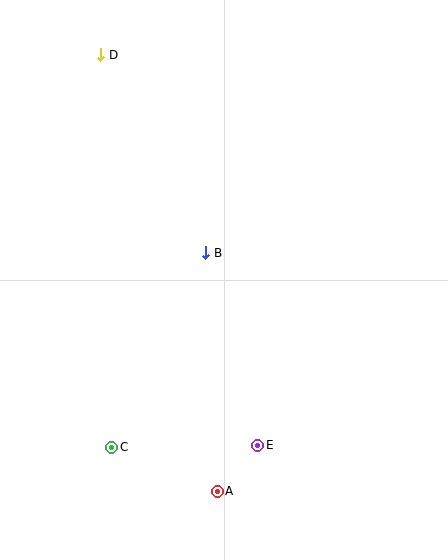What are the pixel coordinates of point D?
Point D is at (101, 55).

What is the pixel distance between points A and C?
The distance between A and C is 114 pixels.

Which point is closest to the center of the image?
Point B at (206, 253) is closest to the center.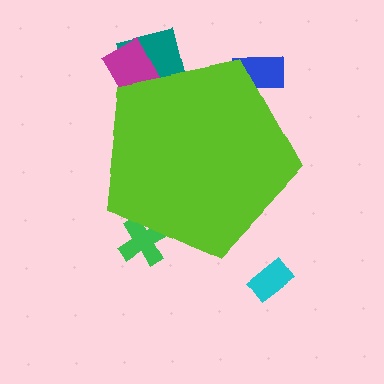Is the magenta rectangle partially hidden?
Yes, the magenta rectangle is partially hidden behind the lime pentagon.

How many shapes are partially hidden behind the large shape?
4 shapes are partially hidden.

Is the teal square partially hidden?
Yes, the teal square is partially hidden behind the lime pentagon.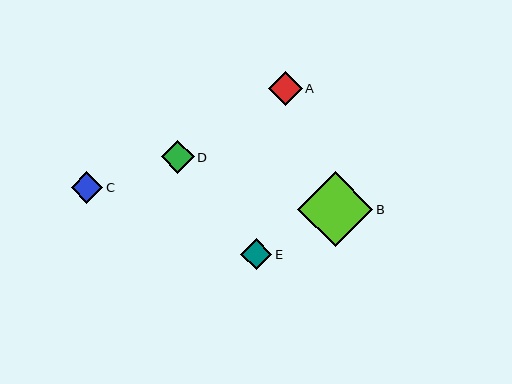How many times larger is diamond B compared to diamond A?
Diamond B is approximately 2.3 times the size of diamond A.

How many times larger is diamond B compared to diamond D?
Diamond B is approximately 2.3 times the size of diamond D.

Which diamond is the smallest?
Diamond E is the smallest with a size of approximately 31 pixels.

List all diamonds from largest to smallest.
From largest to smallest: B, A, D, C, E.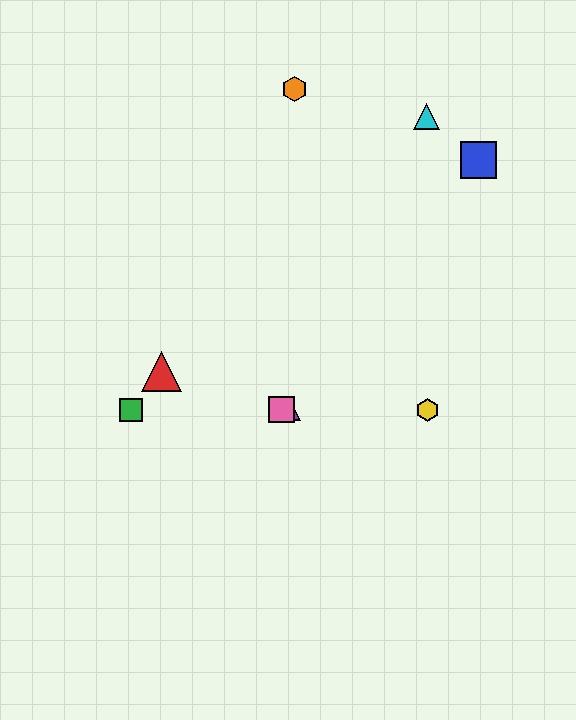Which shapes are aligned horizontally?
The green square, the yellow hexagon, the purple triangle, the pink square are aligned horizontally.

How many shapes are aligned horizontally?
4 shapes (the green square, the yellow hexagon, the purple triangle, the pink square) are aligned horizontally.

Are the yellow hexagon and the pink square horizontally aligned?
Yes, both are at y≈410.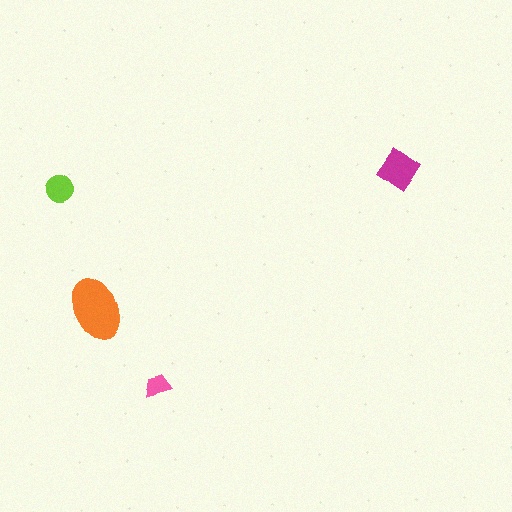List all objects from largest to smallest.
The orange ellipse, the magenta diamond, the lime circle, the pink trapezoid.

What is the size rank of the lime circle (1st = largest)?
3rd.